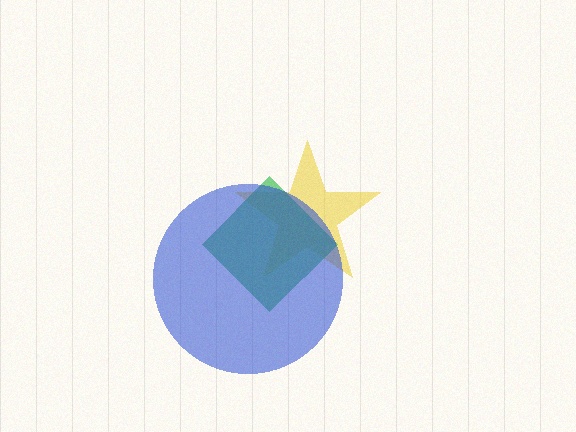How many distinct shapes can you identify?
There are 3 distinct shapes: a yellow star, a green diamond, a blue circle.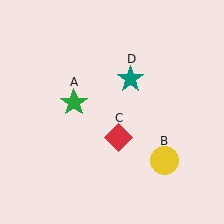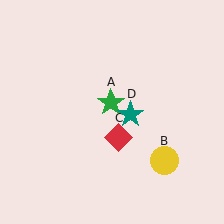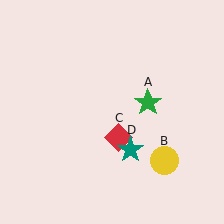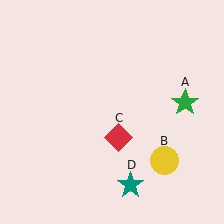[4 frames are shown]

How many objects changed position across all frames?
2 objects changed position: green star (object A), teal star (object D).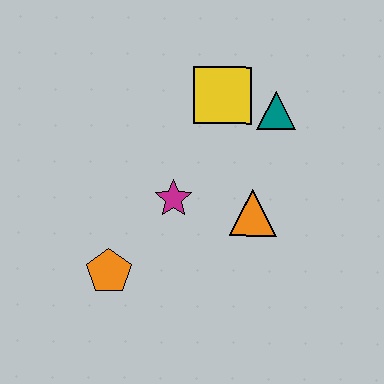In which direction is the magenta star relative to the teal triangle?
The magenta star is to the left of the teal triangle.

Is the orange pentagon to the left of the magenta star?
Yes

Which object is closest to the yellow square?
The teal triangle is closest to the yellow square.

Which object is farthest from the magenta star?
The teal triangle is farthest from the magenta star.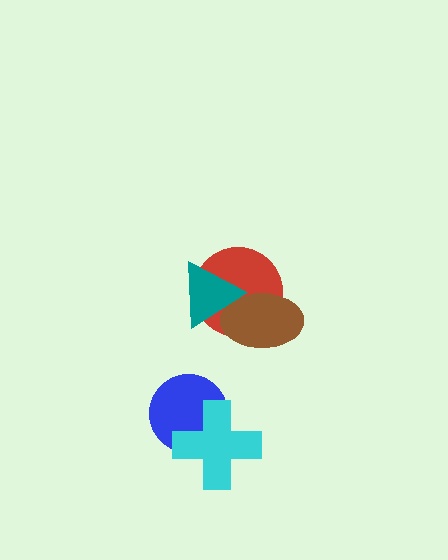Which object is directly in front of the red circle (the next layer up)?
The brown ellipse is directly in front of the red circle.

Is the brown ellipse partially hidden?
Yes, it is partially covered by another shape.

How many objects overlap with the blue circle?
1 object overlaps with the blue circle.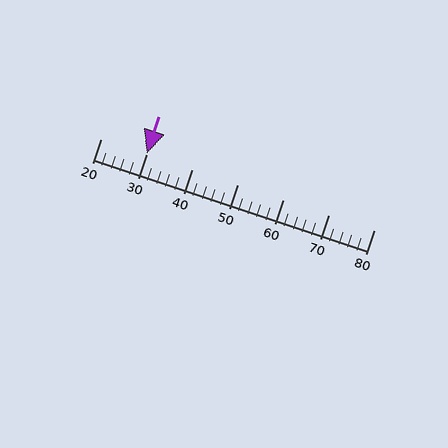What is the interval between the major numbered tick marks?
The major tick marks are spaced 10 units apart.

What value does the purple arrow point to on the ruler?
The purple arrow points to approximately 30.